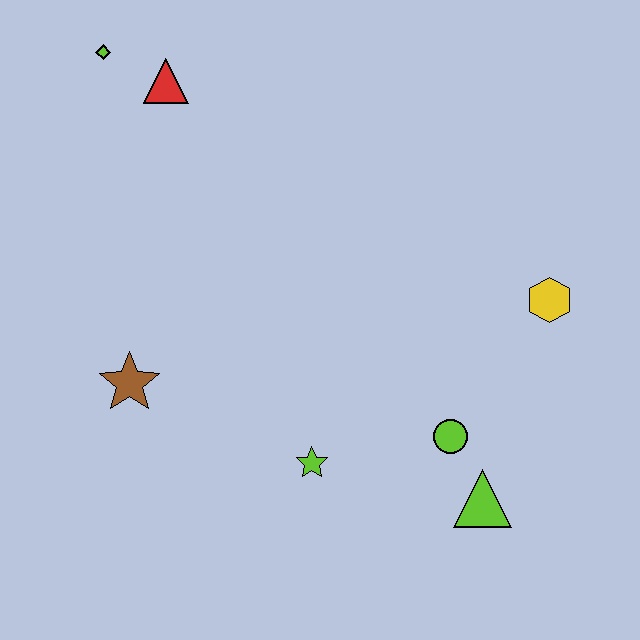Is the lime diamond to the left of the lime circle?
Yes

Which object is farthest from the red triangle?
The lime triangle is farthest from the red triangle.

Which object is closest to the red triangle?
The lime diamond is closest to the red triangle.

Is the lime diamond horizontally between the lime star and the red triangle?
No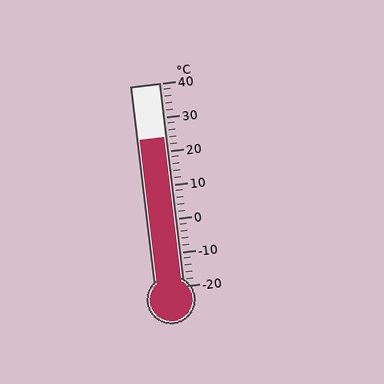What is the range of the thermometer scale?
The thermometer scale ranges from -20°C to 40°C.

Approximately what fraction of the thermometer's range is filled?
The thermometer is filled to approximately 75% of its range.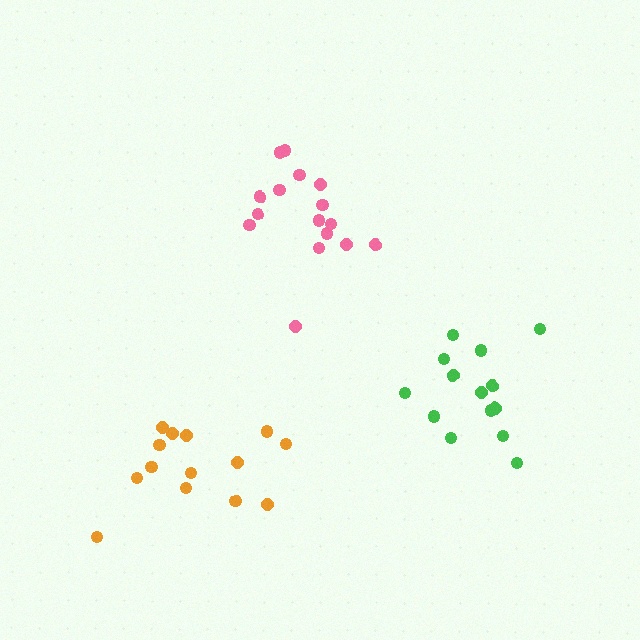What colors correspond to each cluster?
The clusters are colored: pink, orange, green.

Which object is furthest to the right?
The green cluster is rightmost.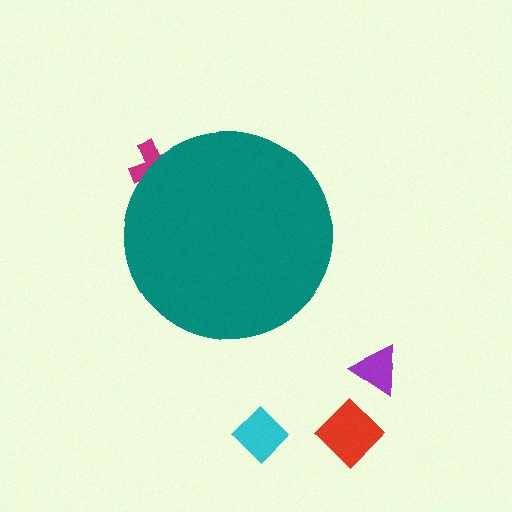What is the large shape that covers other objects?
A teal circle.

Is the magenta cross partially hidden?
Yes, the magenta cross is partially hidden behind the teal circle.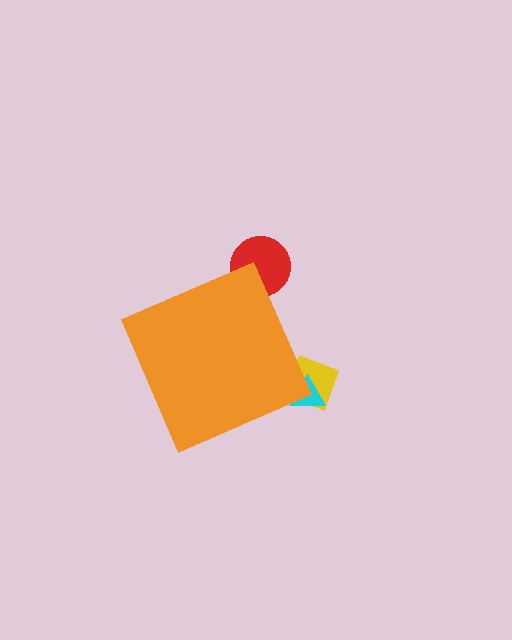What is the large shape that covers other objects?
An orange diamond.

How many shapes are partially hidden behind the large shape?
3 shapes are partially hidden.